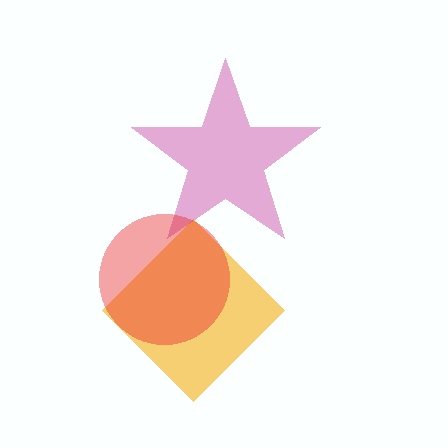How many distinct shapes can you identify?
There are 3 distinct shapes: a yellow diamond, a magenta star, a red circle.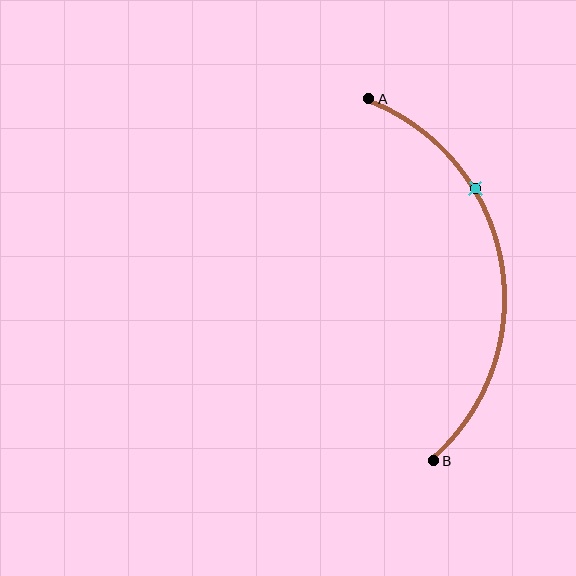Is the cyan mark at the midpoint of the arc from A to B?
No. The cyan mark lies on the arc but is closer to endpoint A. The arc midpoint would be at the point on the curve equidistant along the arc from both A and B.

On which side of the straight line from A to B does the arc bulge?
The arc bulges to the right of the straight line connecting A and B.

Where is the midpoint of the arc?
The arc midpoint is the point on the curve farthest from the straight line joining A and B. It sits to the right of that line.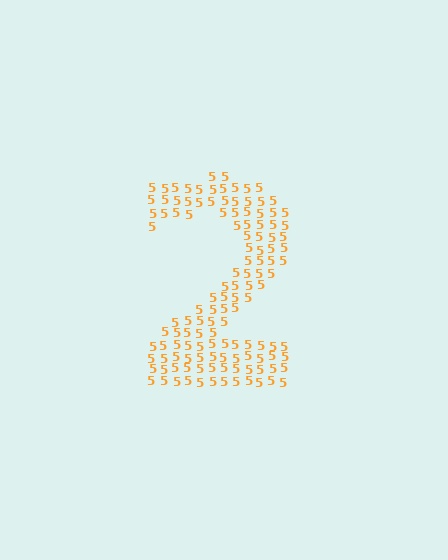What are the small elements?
The small elements are digit 5's.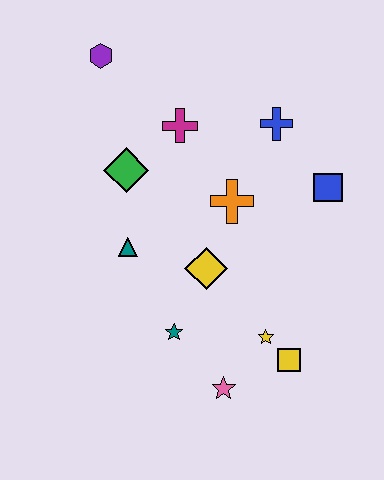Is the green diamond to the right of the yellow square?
No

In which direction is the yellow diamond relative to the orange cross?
The yellow diamond is below the orange cross.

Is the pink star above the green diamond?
No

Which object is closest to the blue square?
The blue cross is closest to the blue square.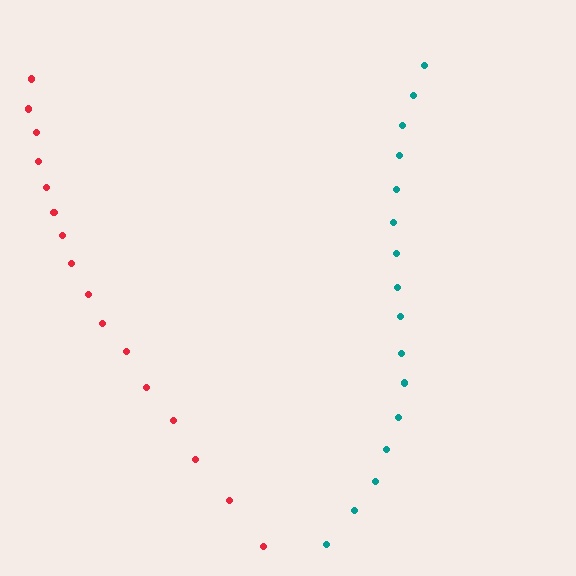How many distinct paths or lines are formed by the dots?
There are 2 distinct paths.